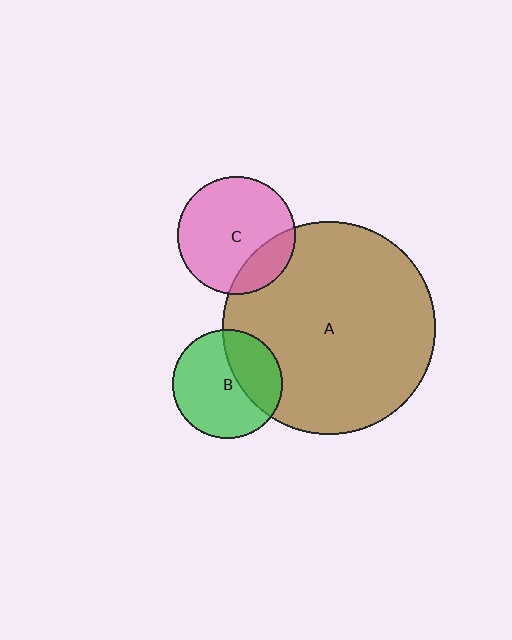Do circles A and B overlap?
Yes.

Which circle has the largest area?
Circle A (brown).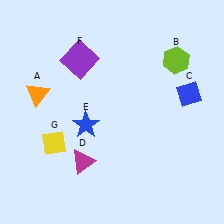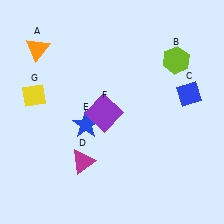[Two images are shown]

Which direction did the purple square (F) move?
The purple square (F) moved down.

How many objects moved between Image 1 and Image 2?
3 objects moved between the two images.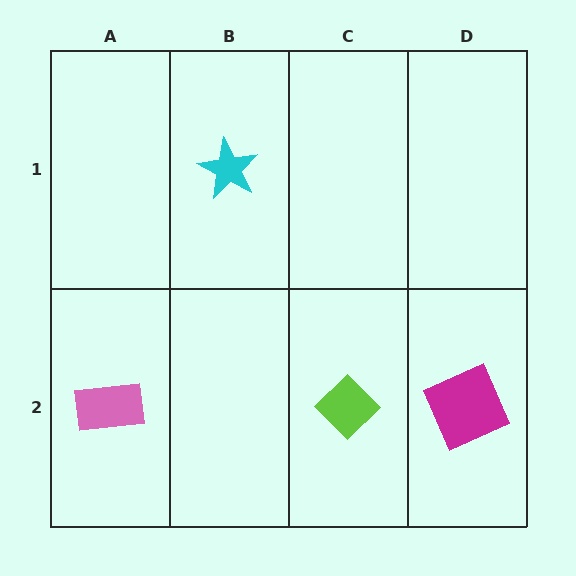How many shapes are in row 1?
1 shape.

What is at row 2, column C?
A lime diamond.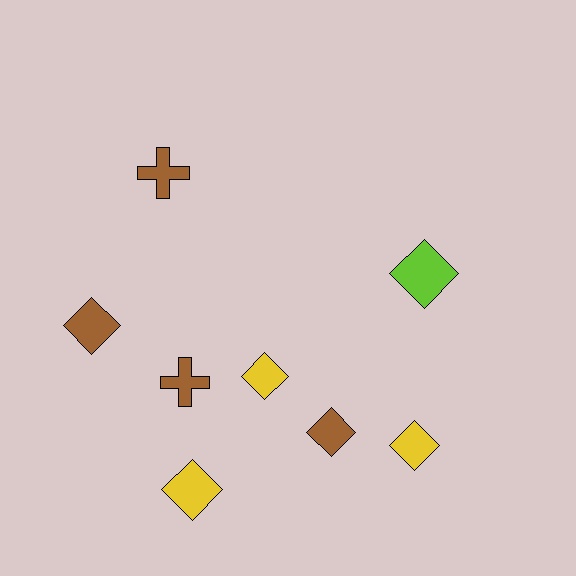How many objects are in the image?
There are 8 objects.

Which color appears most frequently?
Brown, with 4 objects.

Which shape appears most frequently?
Diamond, with 6 objects.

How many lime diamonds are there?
There is 1 lime diamond.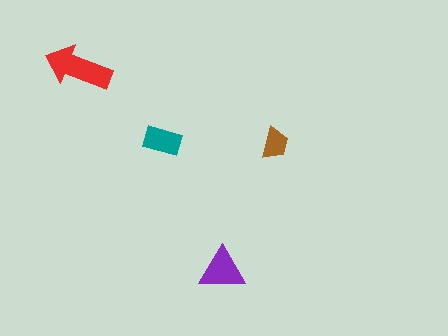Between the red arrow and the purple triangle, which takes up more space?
The red arrow.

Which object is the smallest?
The brown trapezoid.